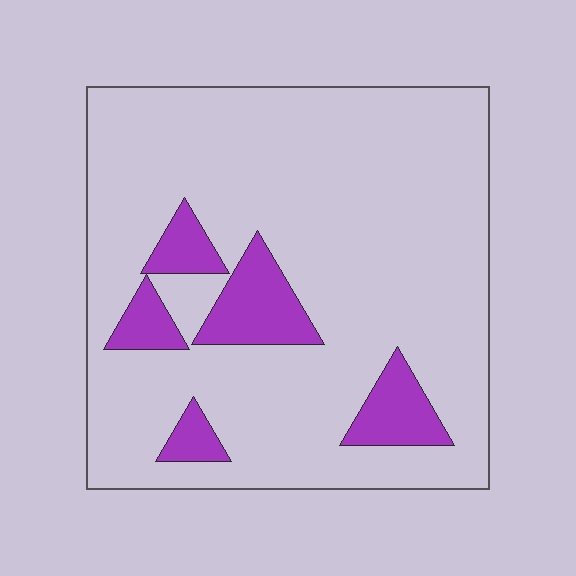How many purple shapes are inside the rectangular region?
5.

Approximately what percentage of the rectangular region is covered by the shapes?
Approximately 15%.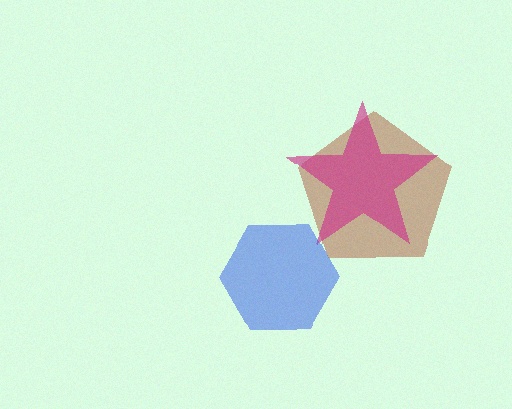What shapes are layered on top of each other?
The layered shapes are: a brown pentagon, a magenta star, a blue hexagon.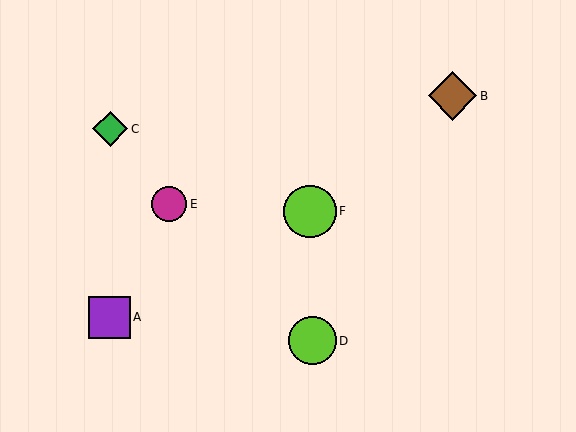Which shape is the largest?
The lime circle (labeled F) is the largest.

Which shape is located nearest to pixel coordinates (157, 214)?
The magenta circle (labeled E) at (169, 204) is nearest to that location.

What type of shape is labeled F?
Shape F is a lime circle.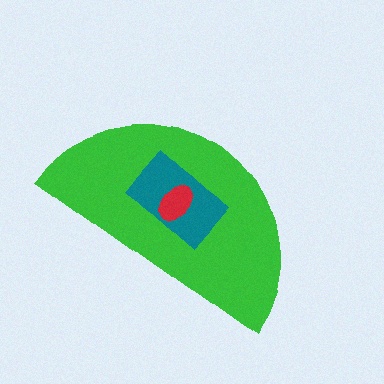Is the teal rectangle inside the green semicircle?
Yes.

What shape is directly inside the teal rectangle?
The red ellipse.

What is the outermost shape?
The green semicircle.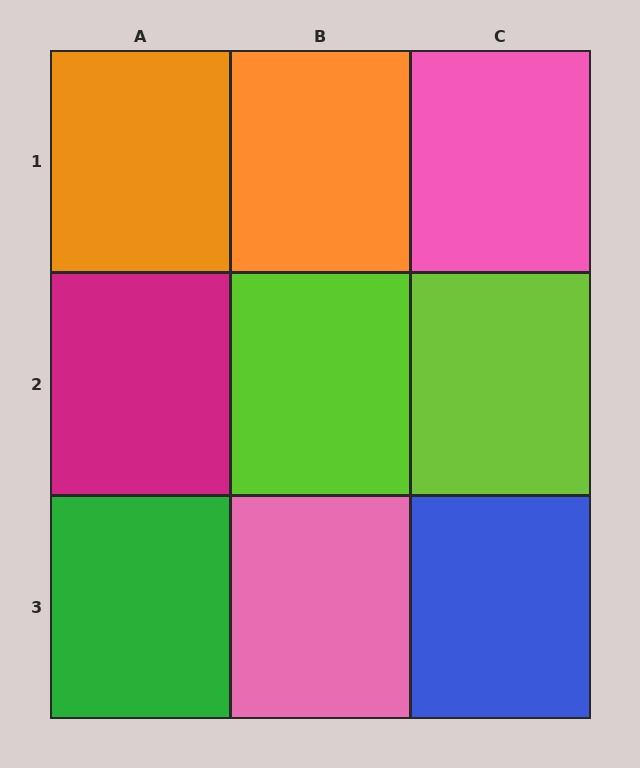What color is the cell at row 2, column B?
Lime.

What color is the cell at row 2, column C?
Lime.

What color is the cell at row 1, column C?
Pink.